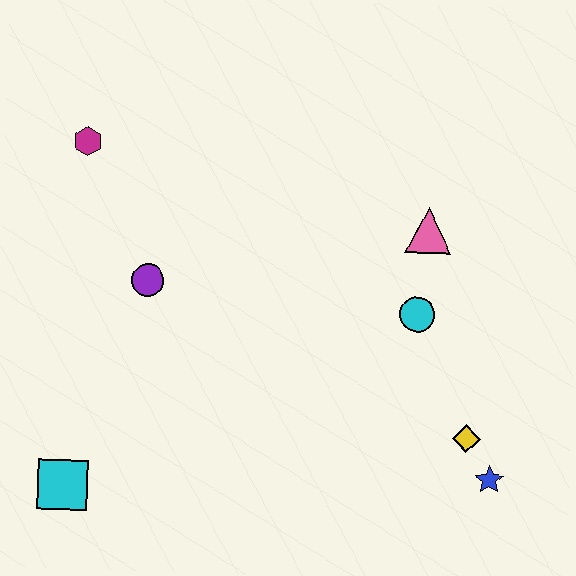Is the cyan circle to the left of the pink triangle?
Yes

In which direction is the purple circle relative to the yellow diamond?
The purple circle is to the left of the yellow diamond.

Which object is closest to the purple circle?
The magenta hexagon is closest to the purple circle.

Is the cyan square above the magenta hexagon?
No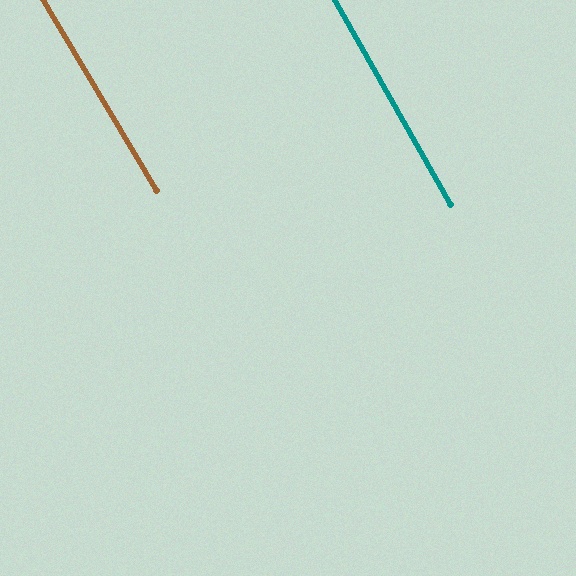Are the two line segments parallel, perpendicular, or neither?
Parallel — their directions differ by only 1.4°.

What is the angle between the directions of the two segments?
Approximately 1 degree.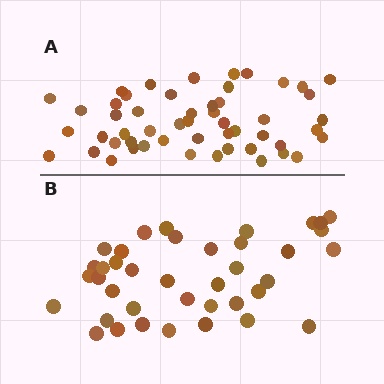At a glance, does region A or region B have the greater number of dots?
Region A (the top region) has more dots.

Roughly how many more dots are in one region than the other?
Region A has approximately 15 more dots than region B.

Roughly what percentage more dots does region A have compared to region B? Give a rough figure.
About 35% more.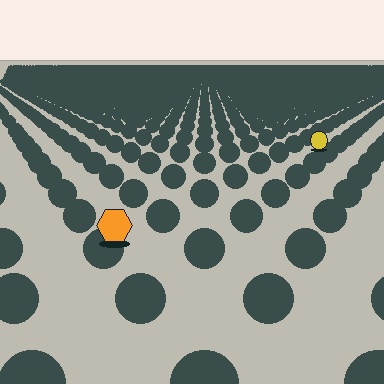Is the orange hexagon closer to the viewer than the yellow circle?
Yes. The orange hexagon is closer — you can tell from the texture gradient: the ground texture is coarser near it.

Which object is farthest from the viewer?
The yellow circle is farthest from the viewer. It appears smaller and the ground texture around it is denser.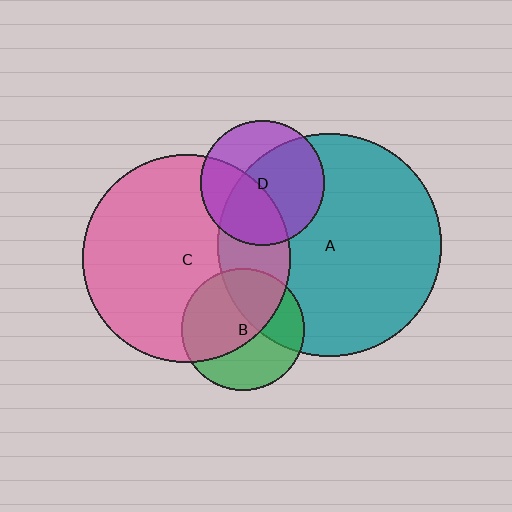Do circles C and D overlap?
Yes.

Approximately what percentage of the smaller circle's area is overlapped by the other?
Approximately 40%.